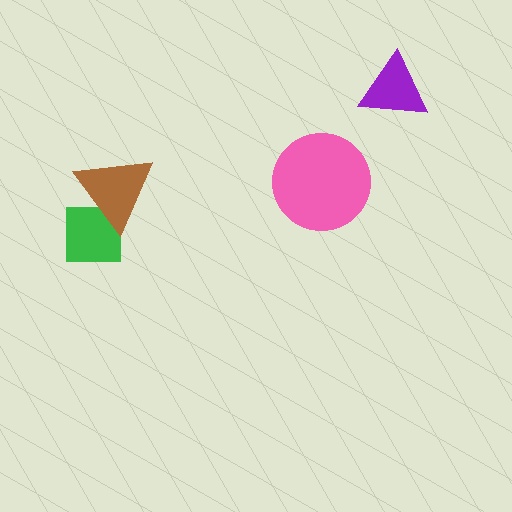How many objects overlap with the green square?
1 object overlaps with the green square.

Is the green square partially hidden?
Yes, it is partially covered by another shape.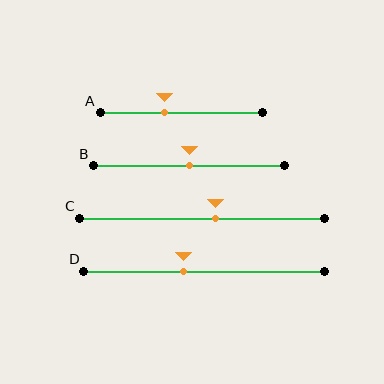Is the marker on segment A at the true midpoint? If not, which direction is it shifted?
No, the marker on segment A is shifted to the left by about 10% of the segment length.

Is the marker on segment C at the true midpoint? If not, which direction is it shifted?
No, the marker on segment C is shifted to the right by about 5% of the segment length.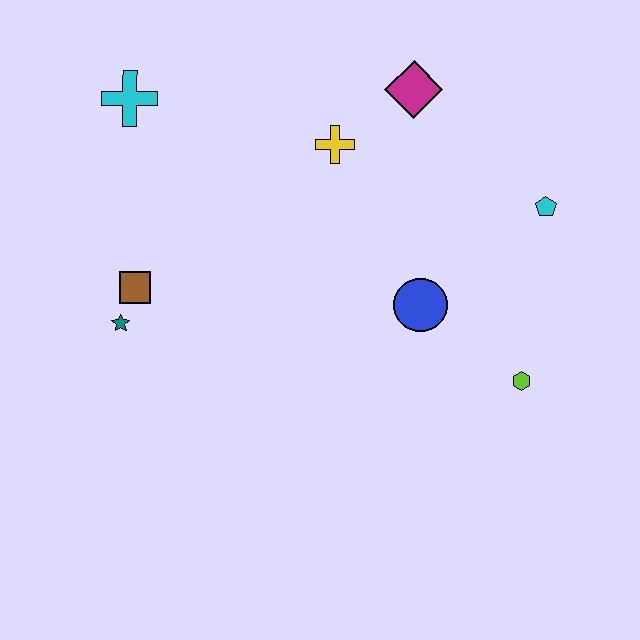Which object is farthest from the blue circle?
The cyan cross is farthest from the blue circle.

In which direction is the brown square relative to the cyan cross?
The brown square is below the cyan cross.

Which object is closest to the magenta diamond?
The yellow cross is closest to the magenta diamond.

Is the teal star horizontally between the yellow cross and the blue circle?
No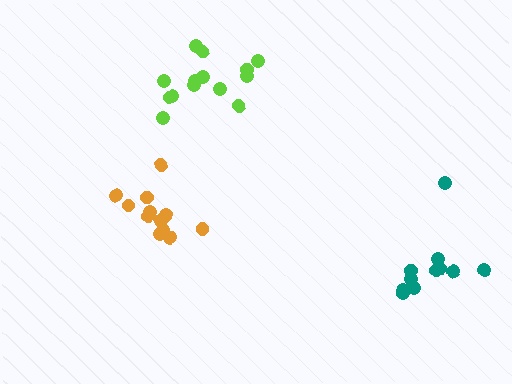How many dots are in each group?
Group 1: 12 dots, Group 2: 11 dots, Group 3: 14 dots (37 total).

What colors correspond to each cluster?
The clusters are colored: orange, teal, lime.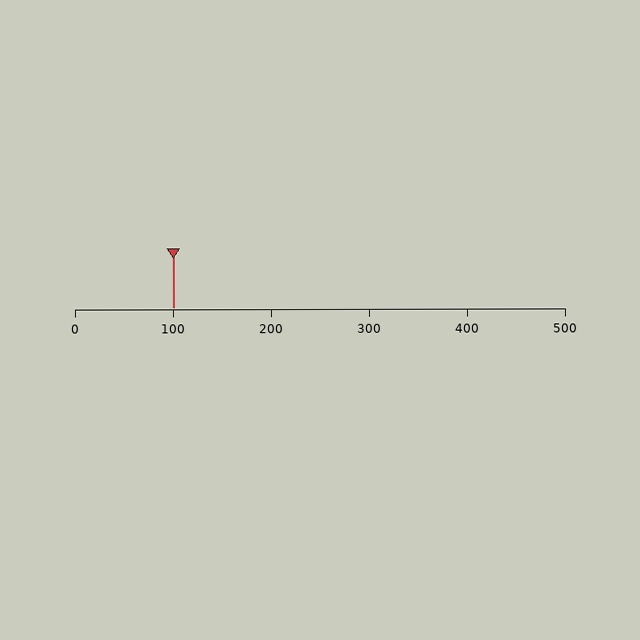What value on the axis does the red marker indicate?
The marker indicates approximately 100.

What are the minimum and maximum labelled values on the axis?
The axis runs from 0 to 500.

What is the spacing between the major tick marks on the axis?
The major ticks are spaced 100 apart.